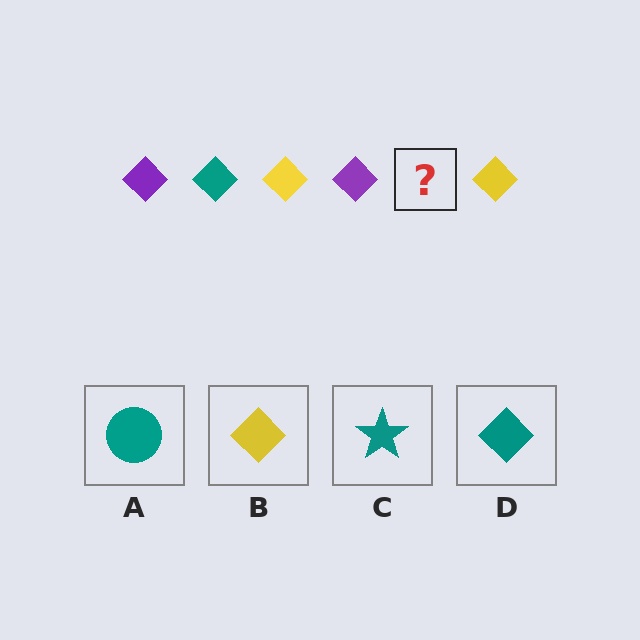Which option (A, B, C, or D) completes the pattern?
D.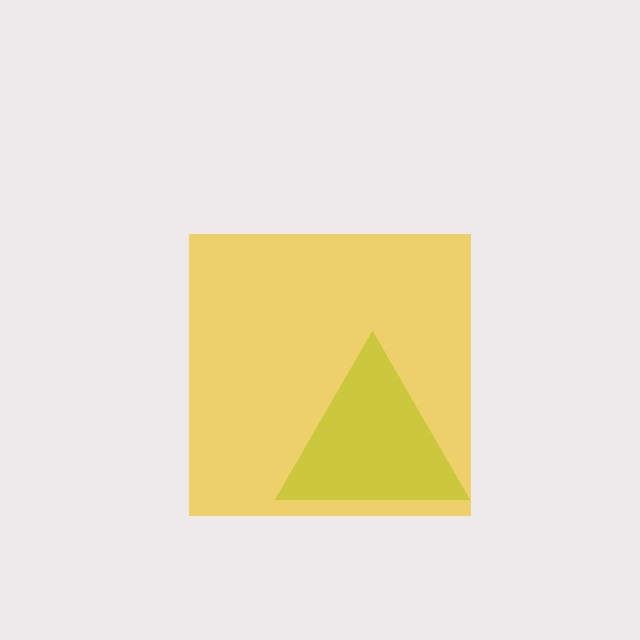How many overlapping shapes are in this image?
There are 2 overlapping shapes in the image.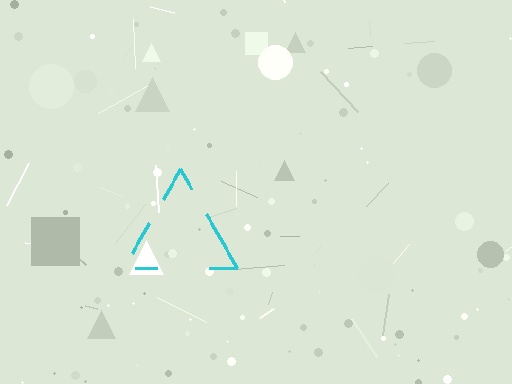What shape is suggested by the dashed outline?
The dashed outline suggests a triangle.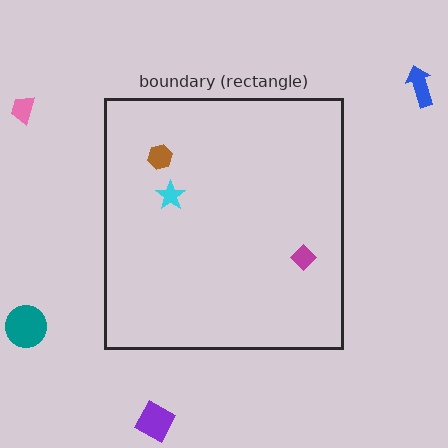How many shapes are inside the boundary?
3 inside, 4 outside.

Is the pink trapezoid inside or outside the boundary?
Outside.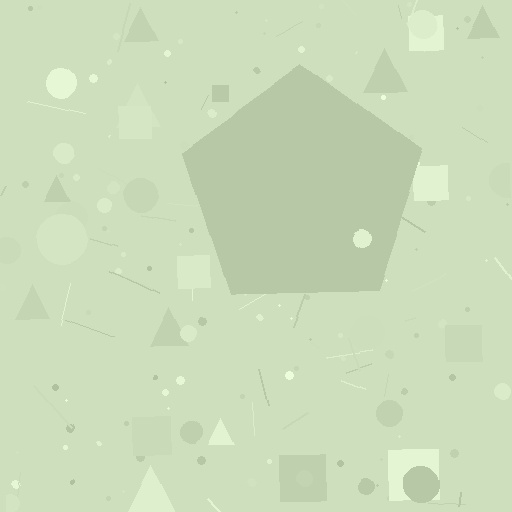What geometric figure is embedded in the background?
A pentagon is embedded in the background.